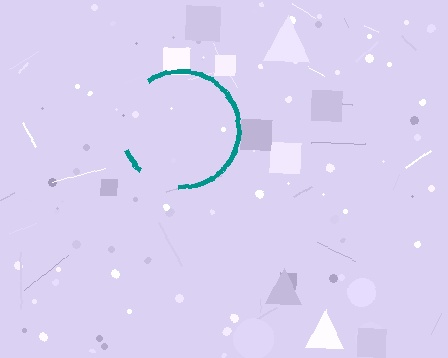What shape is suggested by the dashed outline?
The dashed outline suggests a circle.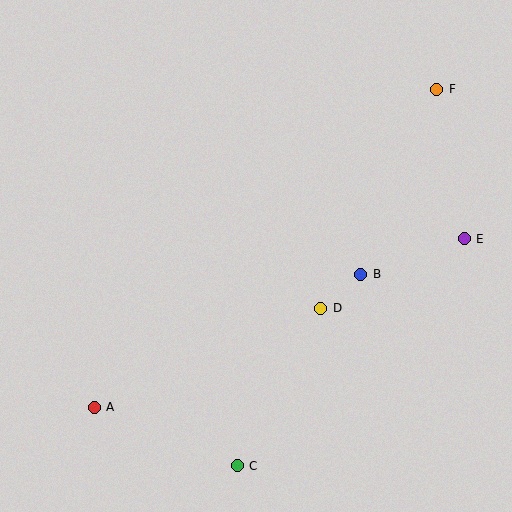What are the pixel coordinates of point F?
Point F is at (437, 89).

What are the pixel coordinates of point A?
Point A is at (95, 407).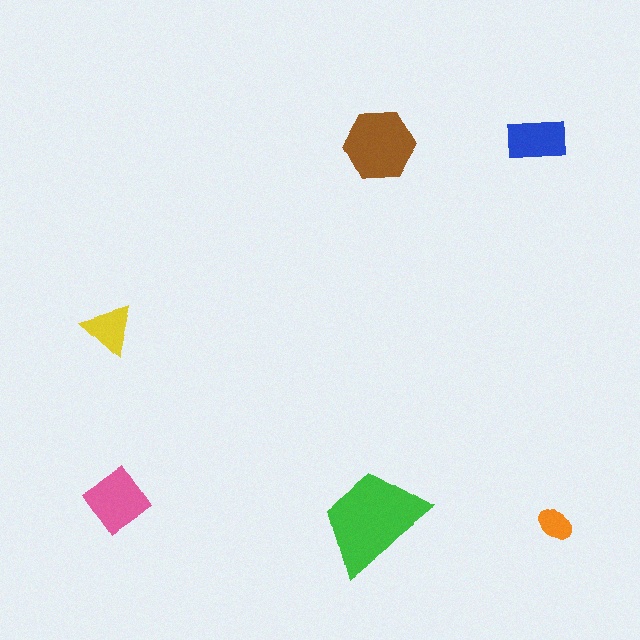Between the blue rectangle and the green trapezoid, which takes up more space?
The green trapezoid.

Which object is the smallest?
The orange ellipse.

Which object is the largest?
The green trapezoid.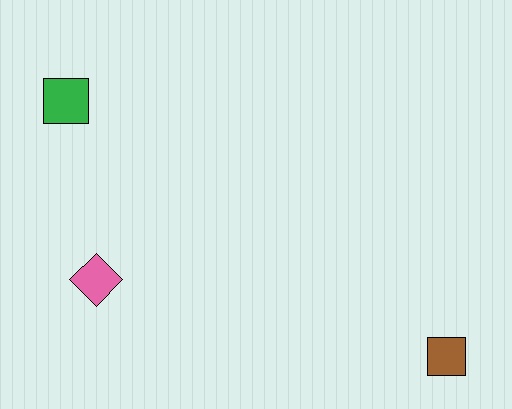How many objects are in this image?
There are 3 objects.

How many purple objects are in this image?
There are no purple objects.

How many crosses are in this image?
There are no crosses.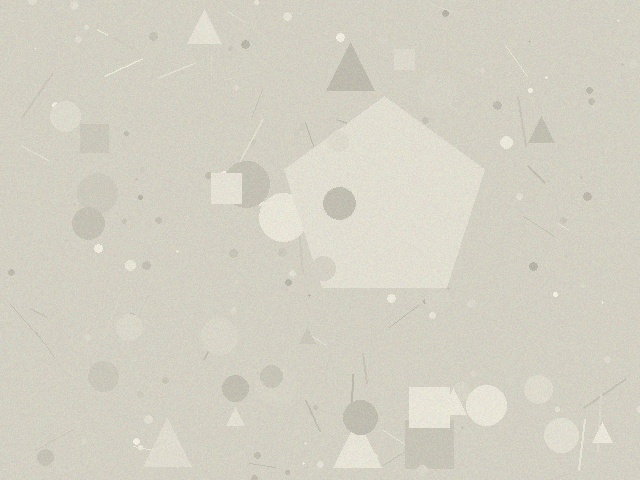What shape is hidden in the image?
A pentagon is hidden in the image.